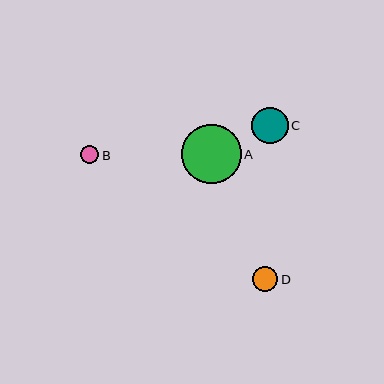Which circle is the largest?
Circle A is the largest with a size of approximately 60 pixels.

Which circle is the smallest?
Circle B is the smallest with a size of approximately 19 pixels.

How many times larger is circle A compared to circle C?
Circle A is approximately 1.6 times the size of circle C.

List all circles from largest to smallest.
From largest to smallest: A, C, D, B.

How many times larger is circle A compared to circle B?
Circle A is approximately 3.2 times the size of circle B.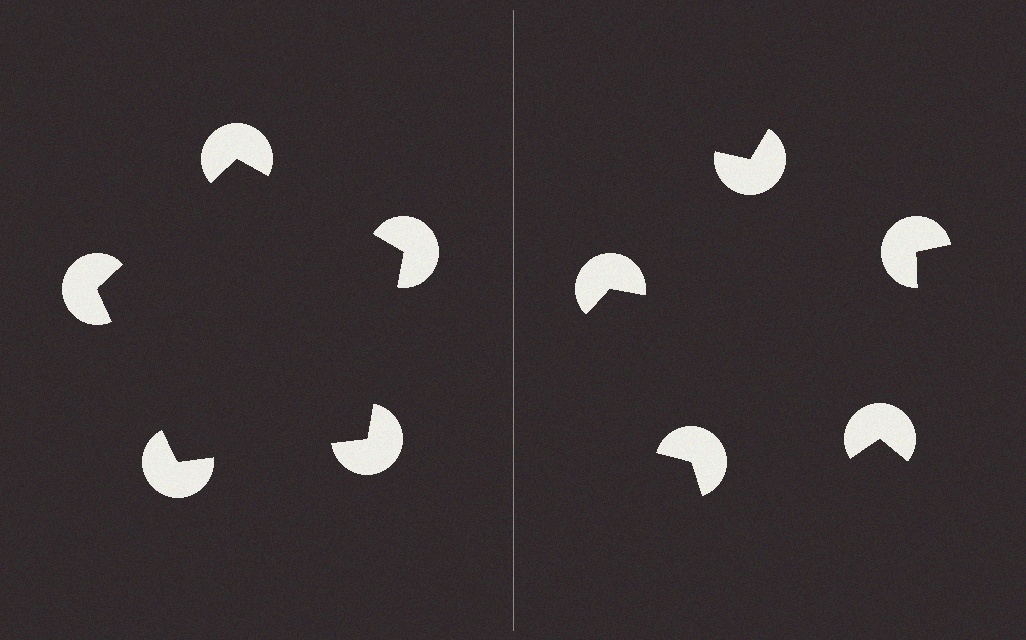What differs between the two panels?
The pac-man discs are positioned identically on both sides; only the wedge orientations differ. On the left they align to a pentagon; on the right they are misaligned.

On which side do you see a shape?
An illusory pentagon appears on the left side. On the right side the wedge cuts are rotated, so no coherent shape forms.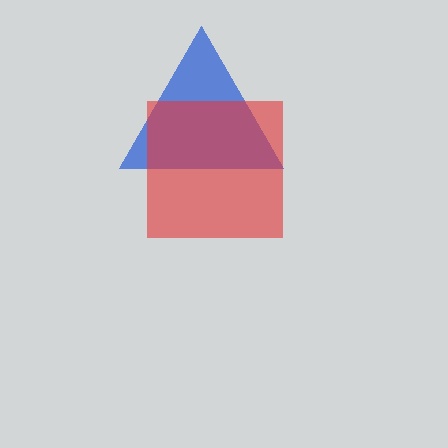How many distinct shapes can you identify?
There are 2 distinct shapes: a blue triangle, a red square.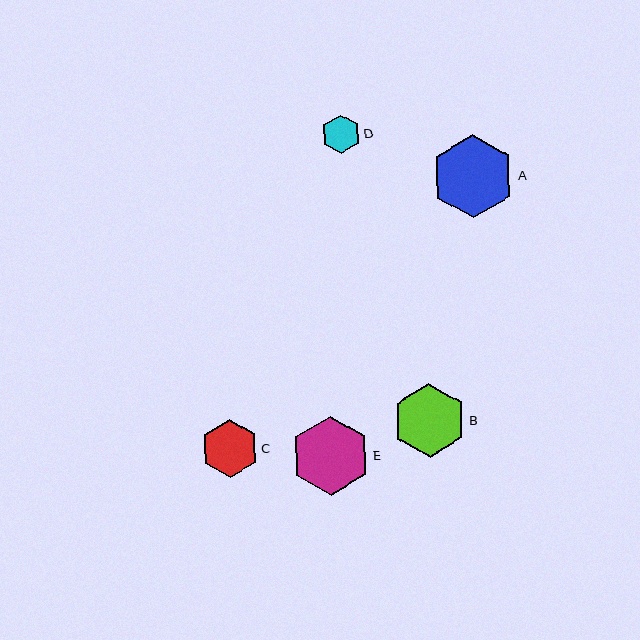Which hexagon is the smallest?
Hexagon D is the smallest with a size of approximately 39 pixels.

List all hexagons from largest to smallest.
From largest to smallest: A, E, B, C, D.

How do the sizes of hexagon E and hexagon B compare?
Hexagon E and hexagon B are approximately the same size.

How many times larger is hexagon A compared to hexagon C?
Hexagon A is approximately 1.4 times the size of hexagon C.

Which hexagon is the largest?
Hexagon A is the largest with a size of approximately 83 pixels.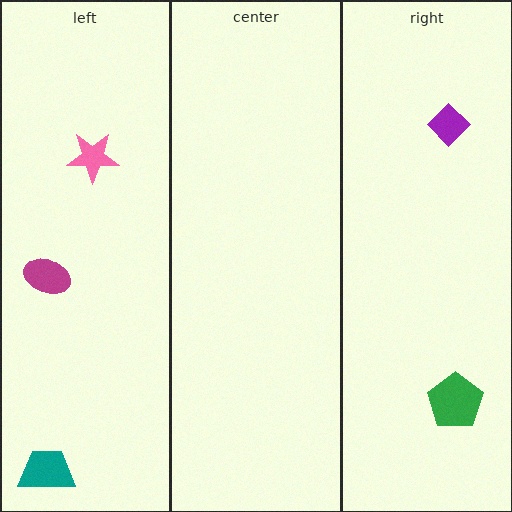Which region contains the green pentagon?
The right region.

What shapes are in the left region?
The magenta ellipse, the teal trapezoid, the pink star.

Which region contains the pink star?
The left region.